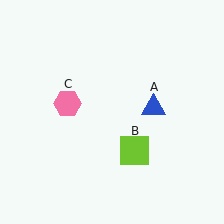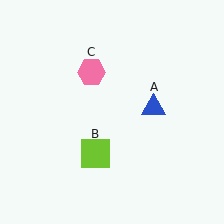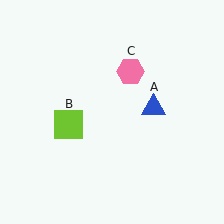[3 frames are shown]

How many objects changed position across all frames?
2 objects changed position: lime square (object B), pink hexagon (object C).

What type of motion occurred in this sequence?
The lime square (object B), pink hexagon (object C) rotated clockwise around the center of the scene.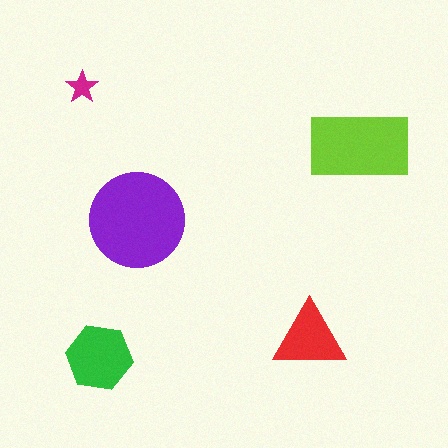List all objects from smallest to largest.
The magenta star, the red triangle, the green hexagon, the lime rectangle, the purple circle.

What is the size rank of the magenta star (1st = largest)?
5th.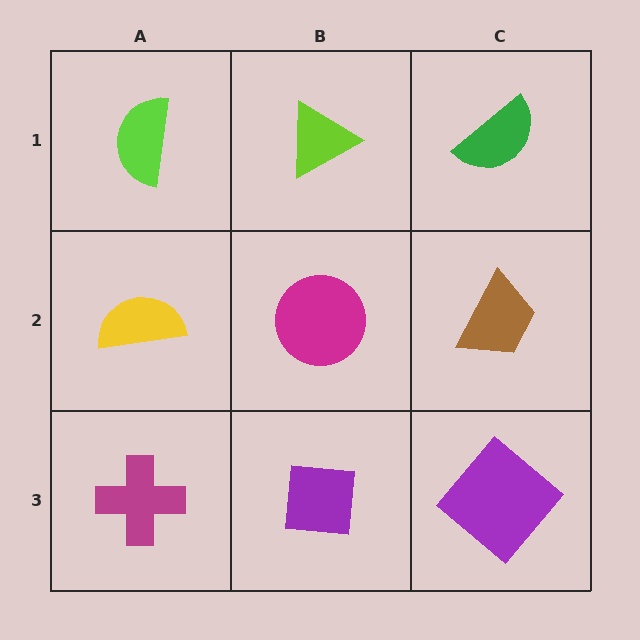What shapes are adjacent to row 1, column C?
A brown trapezoid (row 2, column C), a lime triangle (row 1, column B).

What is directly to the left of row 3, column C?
A purple square.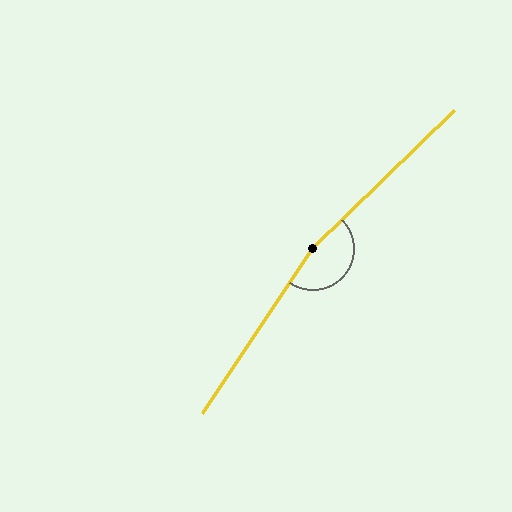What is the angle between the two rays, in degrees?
Approximately 168 degrees.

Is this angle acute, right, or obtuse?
It is obtuse.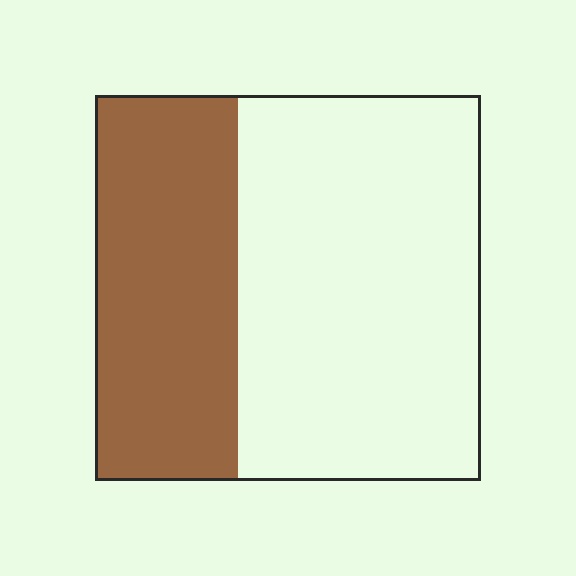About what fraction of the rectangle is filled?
About three eighths (3/8).